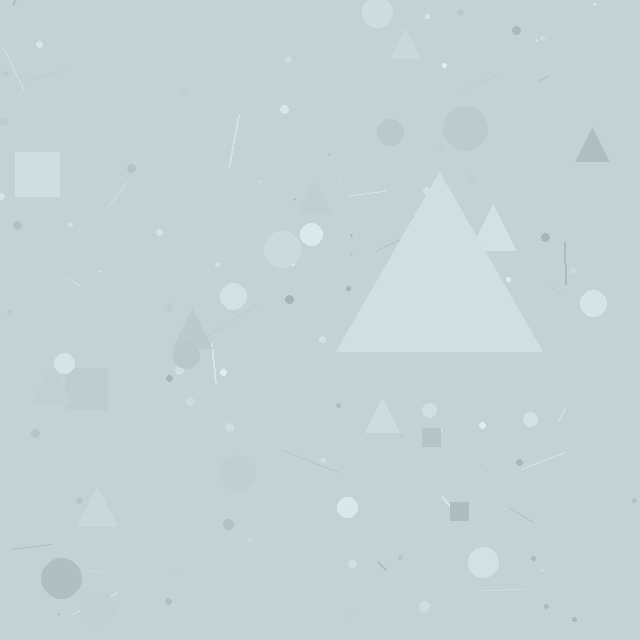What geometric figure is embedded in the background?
A triangle is embedded in the background.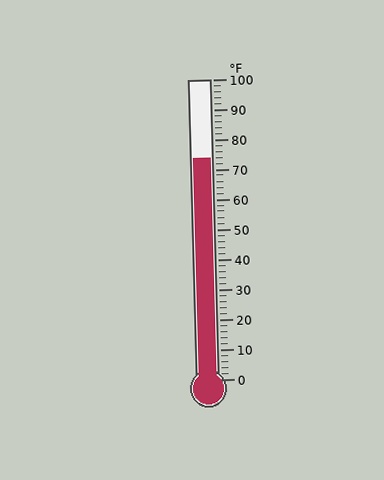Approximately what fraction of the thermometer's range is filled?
The thermometer is filled to approximately 75% of its range.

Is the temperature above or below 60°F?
The temperature is above 60°F.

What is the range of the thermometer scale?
The thermometer scale ranges from 0°F to 100°F.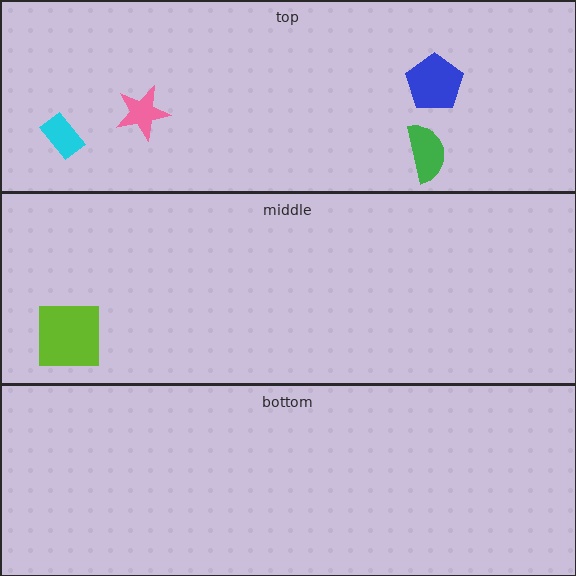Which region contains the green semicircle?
The top region.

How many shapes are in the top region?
4.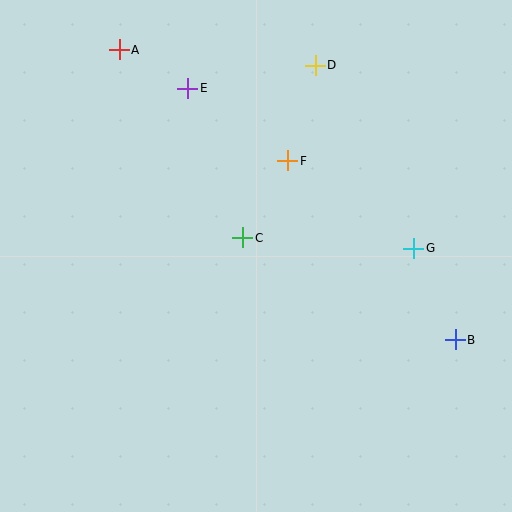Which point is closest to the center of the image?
Point C at (243, 238) is closest to the center.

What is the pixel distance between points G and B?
The distance between G and B is 100 pixels.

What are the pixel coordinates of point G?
Point G is at (414, 248).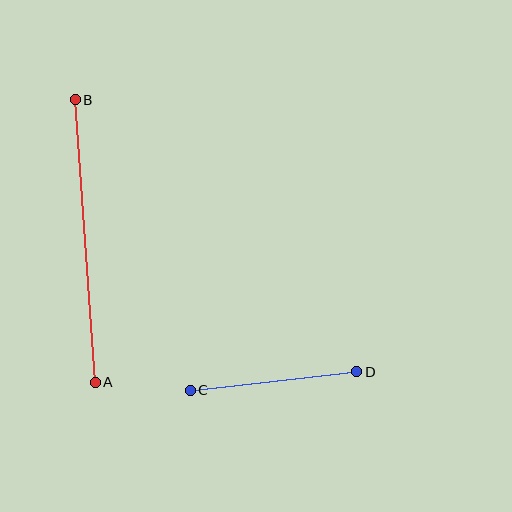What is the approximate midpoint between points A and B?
The midpoint is at approximately (85, 241) pixels.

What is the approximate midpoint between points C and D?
The midpoint is at approximately (273, 381) pixels.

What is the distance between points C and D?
The distance is approximately 167 pixels.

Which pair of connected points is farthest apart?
Points A and B are farthest apart.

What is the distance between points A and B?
The distance is approximately 283 pixels.